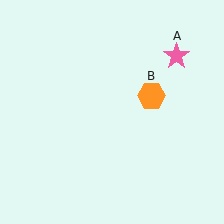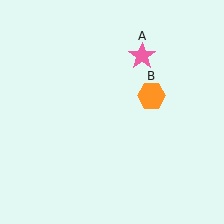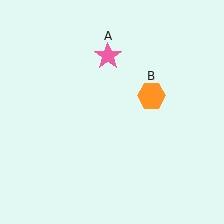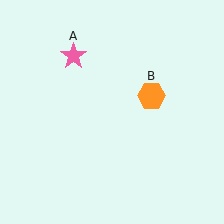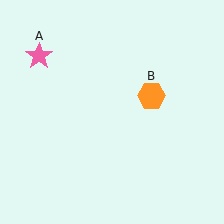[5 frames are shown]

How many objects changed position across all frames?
1 object changed position: pink star (object A).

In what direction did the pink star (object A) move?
The pink star (object A) moved left.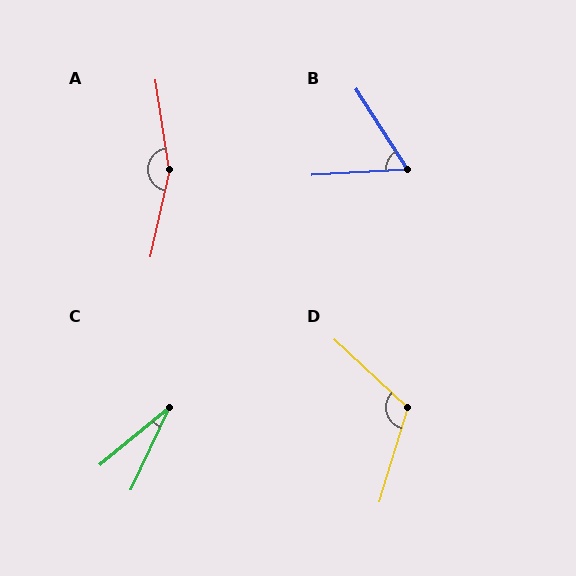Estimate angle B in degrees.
Approximately 61 degrees.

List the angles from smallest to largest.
C (25°), B (61°), D (116°), A (159°).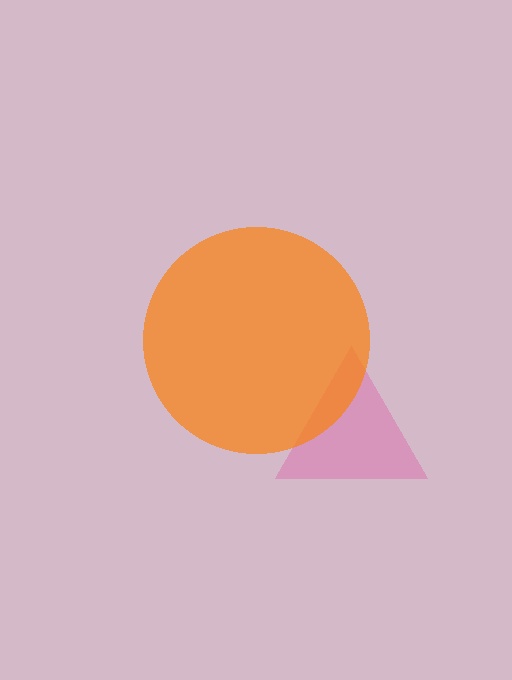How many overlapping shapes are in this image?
There are 2 overlapping shapes in the image.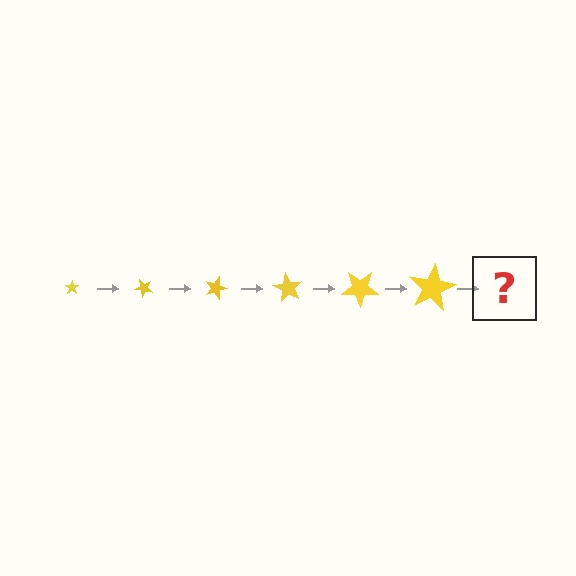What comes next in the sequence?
The next element should be a star, larger than the previous one and rotated 270 degrees from the start.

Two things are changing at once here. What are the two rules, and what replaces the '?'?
The two rules are that the star grows larger each step and it rotates 45 degrees each step. The '?' should be a star, larger than the previous one and rotated 270 degrees from the start.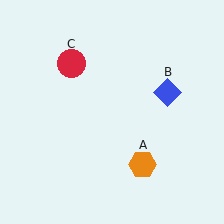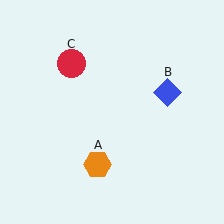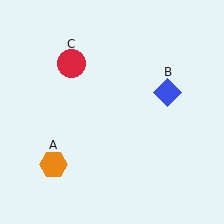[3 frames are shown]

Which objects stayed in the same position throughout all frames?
Blue diamond (object B) and red circle (object C) remained stationary.